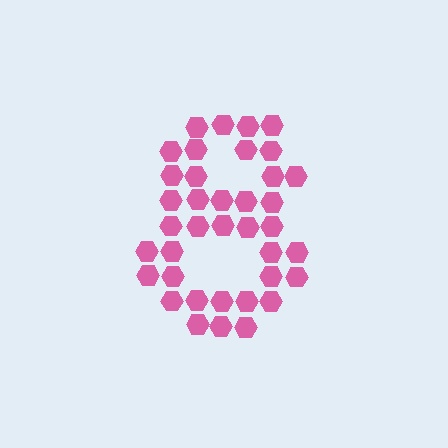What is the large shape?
The large shape is the digit 8.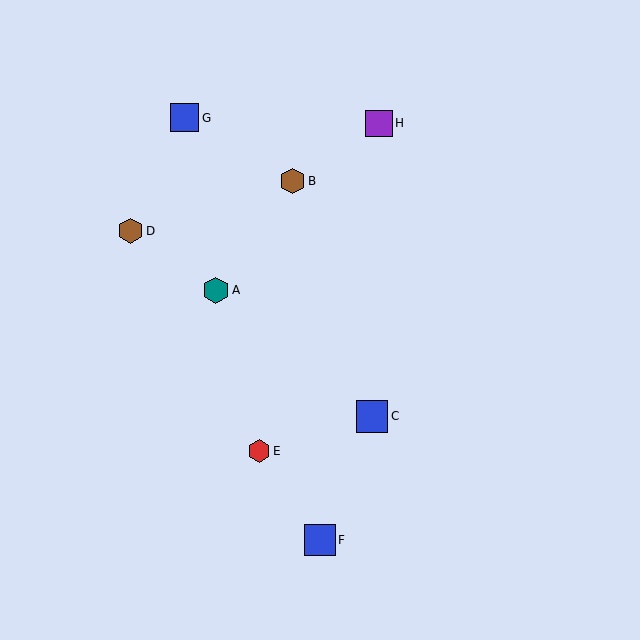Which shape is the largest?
The blue square (labeled C) is the largest.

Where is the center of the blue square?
The center of the blue square is at (185, 118).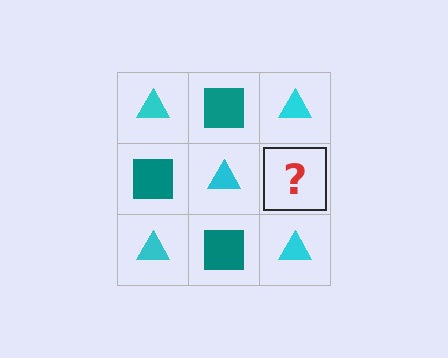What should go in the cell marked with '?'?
The missing cell should contain a teal square.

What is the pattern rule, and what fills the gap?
The rule is that it alternates cyan triangle and teal square in a checkerboard pattern. The gap should be filled with a teal square.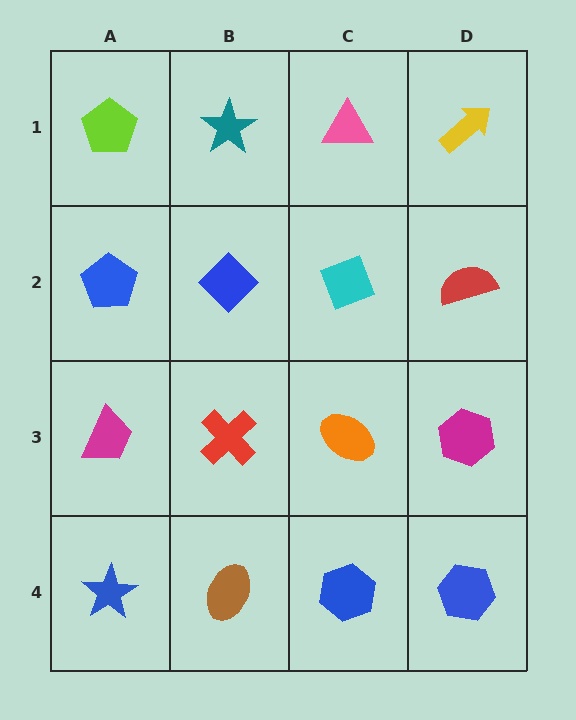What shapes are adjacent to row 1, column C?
A cyan diamond (row 2, column C), a teal star (row 1, column B), a yellow arrow (row 1, column D).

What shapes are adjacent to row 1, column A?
A blue pentagon (row 2, column A), a teal star (row 1, column B).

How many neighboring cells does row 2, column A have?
3.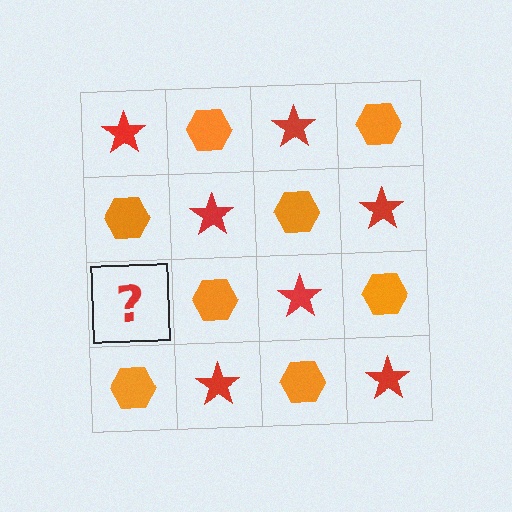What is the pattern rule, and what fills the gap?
The rule is that it alternates red star and orange hexagon in a checkerboard pattern. The gap should be filled with a red star.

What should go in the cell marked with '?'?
The missing cell should contain a red star.